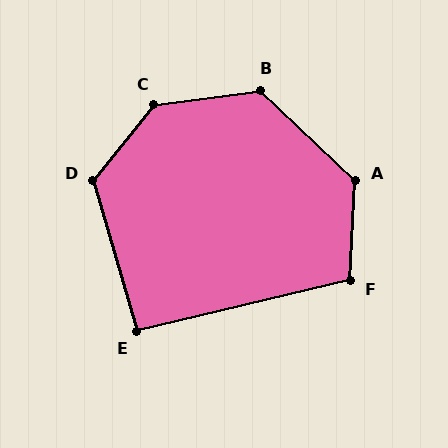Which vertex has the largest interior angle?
C, at approximately 136 degrees.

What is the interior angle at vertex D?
Approximately 125 degrees (obtuse).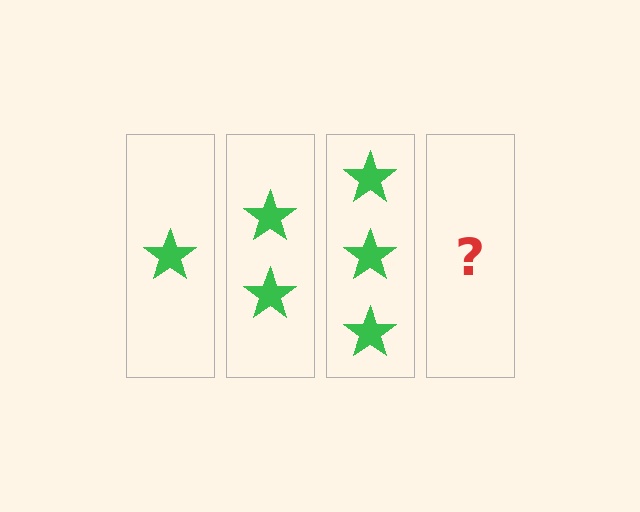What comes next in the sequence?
The next element should be 4 stars.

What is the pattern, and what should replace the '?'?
The pattern is that each step adds one more star. The '?' should be 4 stars.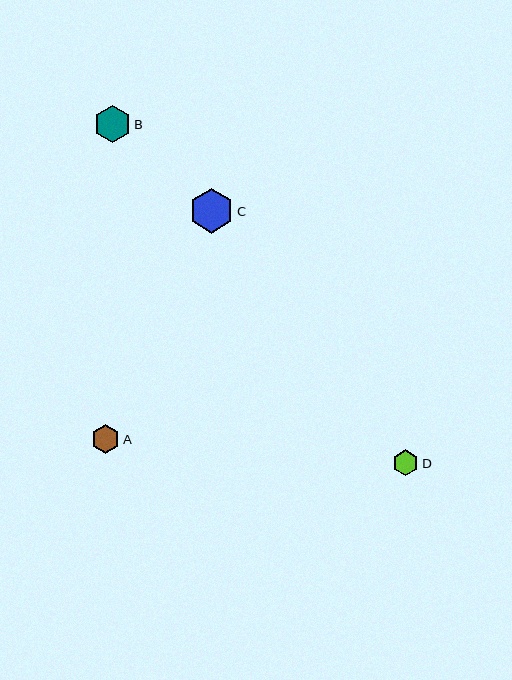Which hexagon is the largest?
Hexagon C is the largest with a size of approximately 45 pixels.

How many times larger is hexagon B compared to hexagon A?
Hexagon B is approximately 1.3 times the size of hexagon A.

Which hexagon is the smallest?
Hexagon D is the smallest with a size of approximately 26 pixels.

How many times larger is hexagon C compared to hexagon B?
Hexagon C is approximately 1.2 times the size of hexagon B.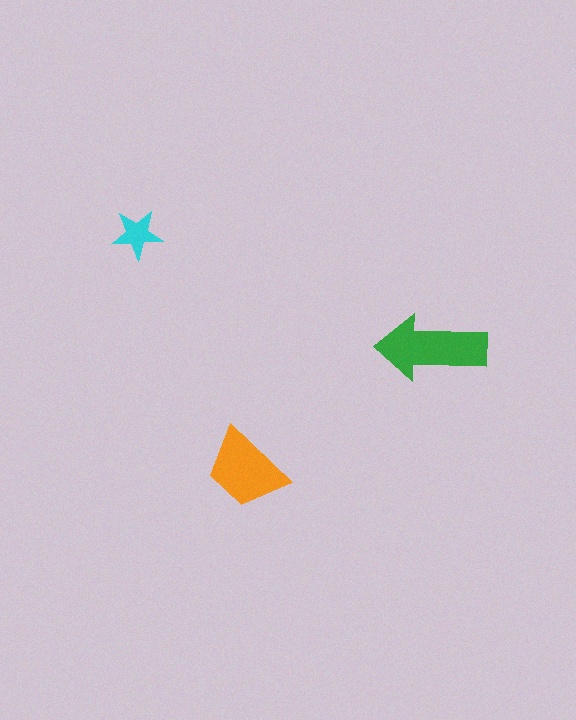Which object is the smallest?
The cyan star.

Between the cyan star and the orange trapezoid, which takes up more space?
The orange trapezoid.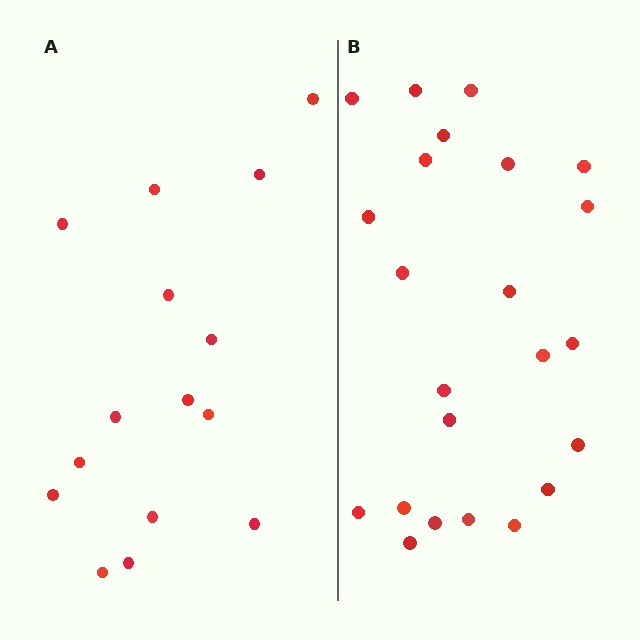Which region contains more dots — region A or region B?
Region B (the right region) has more dots.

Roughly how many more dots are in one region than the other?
Region B has roughly 8 or so more dots than region A.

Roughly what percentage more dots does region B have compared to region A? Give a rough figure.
About 55% more.